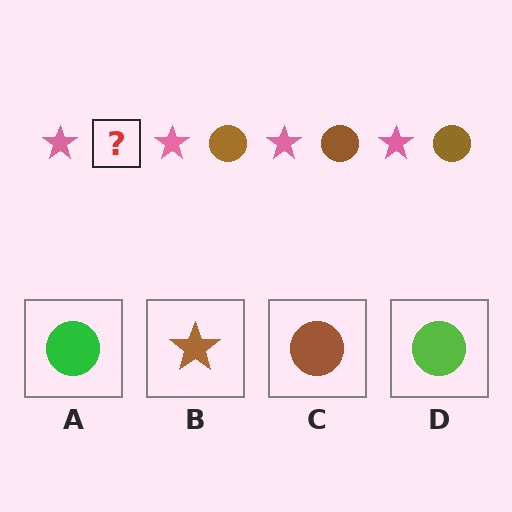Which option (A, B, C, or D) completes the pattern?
C.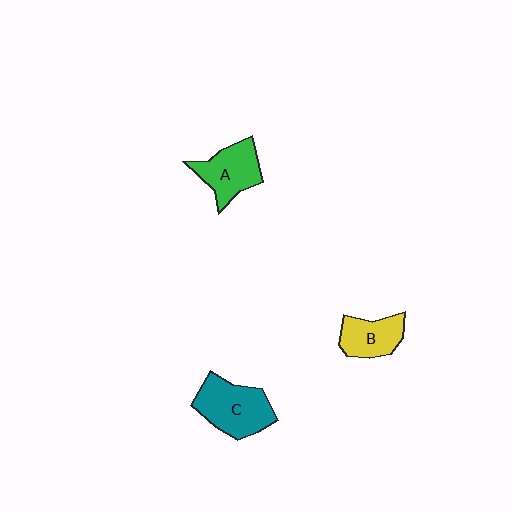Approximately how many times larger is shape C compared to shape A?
Approximately 1.2 times.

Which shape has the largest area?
Shape C (teal).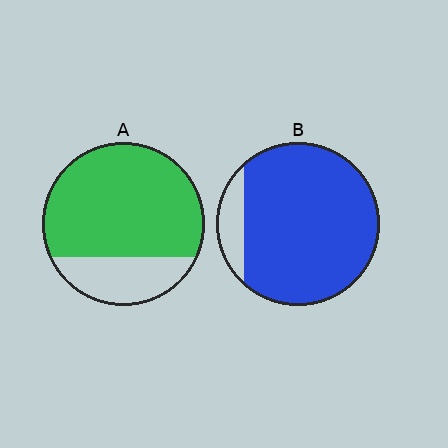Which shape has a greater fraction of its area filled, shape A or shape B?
Shape B.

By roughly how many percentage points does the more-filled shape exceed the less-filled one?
By roughly 15 percentage points (B over A).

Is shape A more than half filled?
Yes.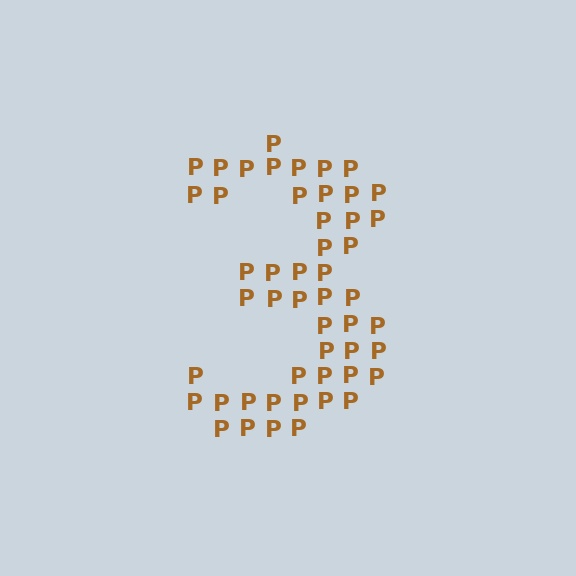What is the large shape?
The large shape is the digit 3.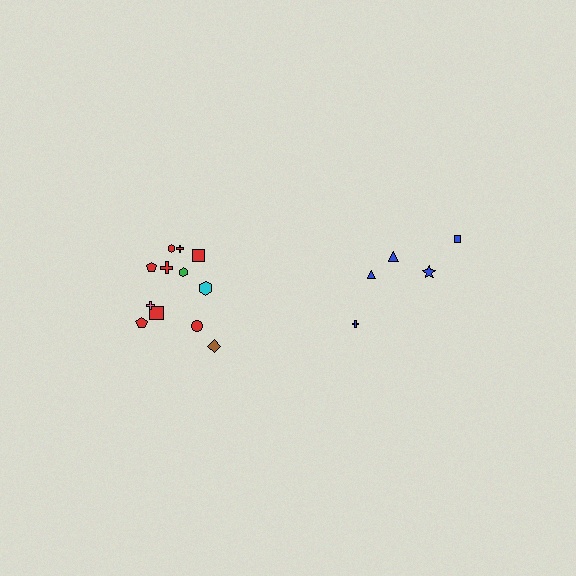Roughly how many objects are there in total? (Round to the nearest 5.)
Roughly 15 objects in total.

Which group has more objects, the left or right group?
The left group.